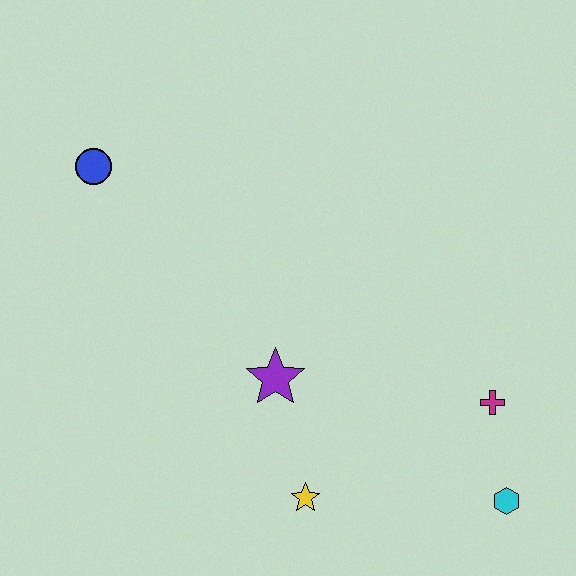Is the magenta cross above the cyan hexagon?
Yes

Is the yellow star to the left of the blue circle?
No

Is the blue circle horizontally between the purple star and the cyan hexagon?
No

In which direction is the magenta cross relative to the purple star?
The magenta cross is to the right of the purple star.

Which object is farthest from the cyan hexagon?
The blue circle is farthest from the cyan hexagon.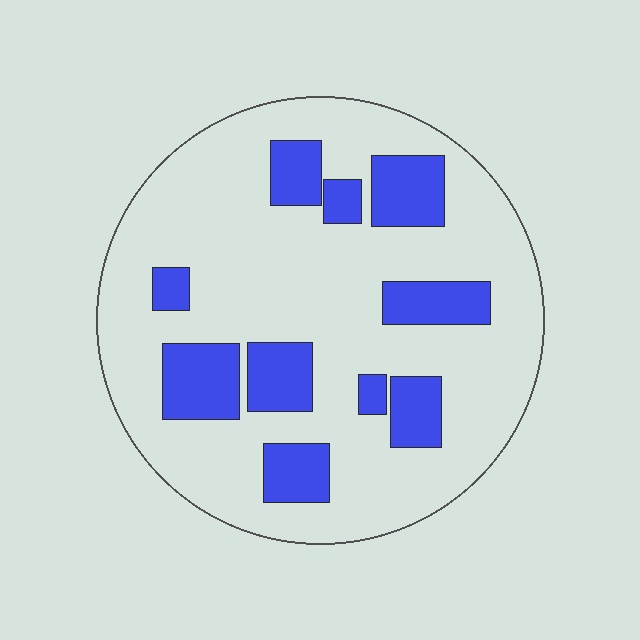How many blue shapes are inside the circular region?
10.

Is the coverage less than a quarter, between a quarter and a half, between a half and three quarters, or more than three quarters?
Less than a quarter.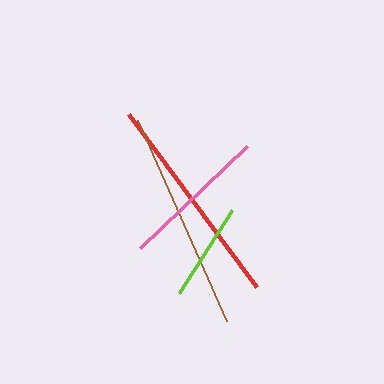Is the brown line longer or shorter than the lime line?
The brown line is longer than the lime line.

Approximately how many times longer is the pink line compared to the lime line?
The pink line is approximately 1.5 times the length of the lime line.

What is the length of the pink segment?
The pink segment is approximately 148 pixels long.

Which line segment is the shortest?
The lime line is the shortest at approximately 98 pixels.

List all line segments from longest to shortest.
From longest to shortest: brown, red, pink, lime.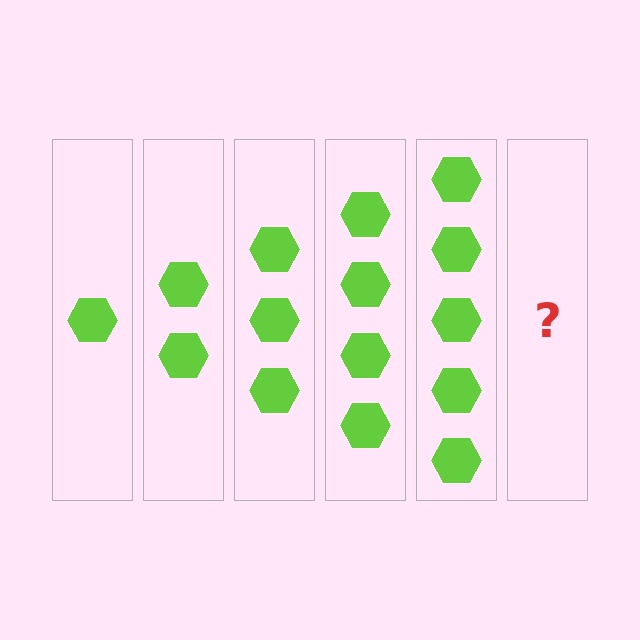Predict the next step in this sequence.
The next step is 6 hexagons.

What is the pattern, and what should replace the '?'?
The pattern is that each step adds one more hexagon. The '?' should be 6 hexagons.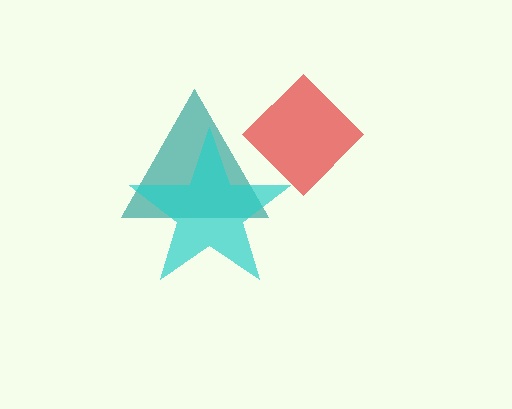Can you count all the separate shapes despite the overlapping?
Yes, there are 3 separate shapes.